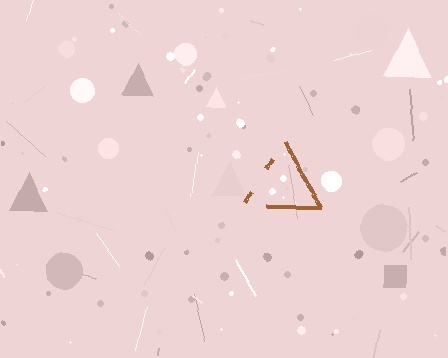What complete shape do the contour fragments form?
The contour fragments form a triangle.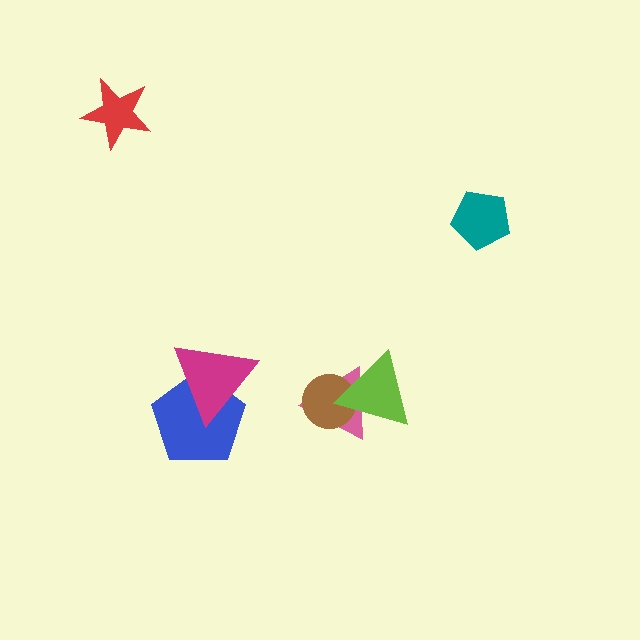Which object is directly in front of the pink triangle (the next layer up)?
The brown circle is directly in front of the pink triangle.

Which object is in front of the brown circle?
The lime triangle is in front of the brown circle.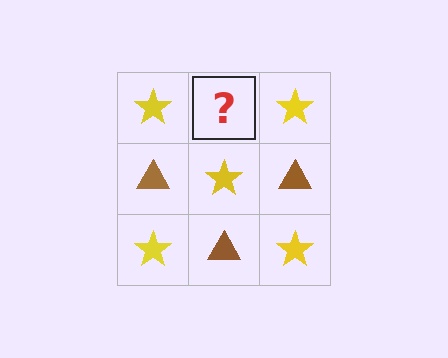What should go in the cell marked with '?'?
The missing cell should contain a brown triangle.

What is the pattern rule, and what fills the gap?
The rule is that it alternates yellow star and brown triangle in a checkerboard pattern. The gap should be filled with a brown triangle.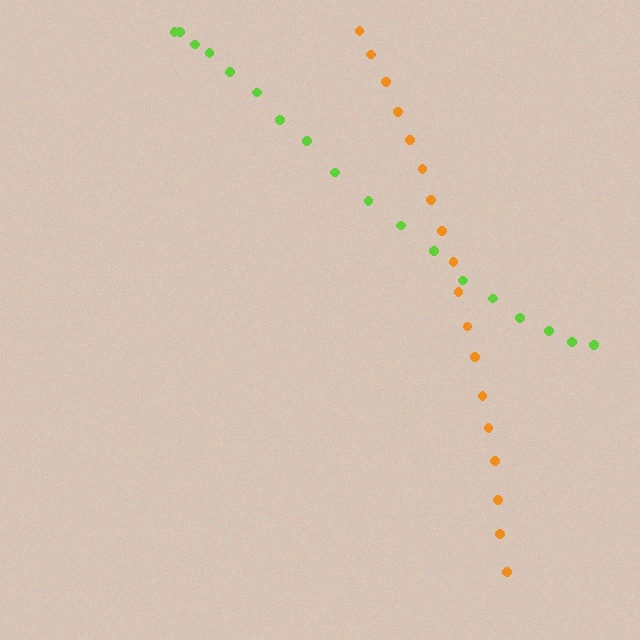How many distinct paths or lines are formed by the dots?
There are 2 distinct paths.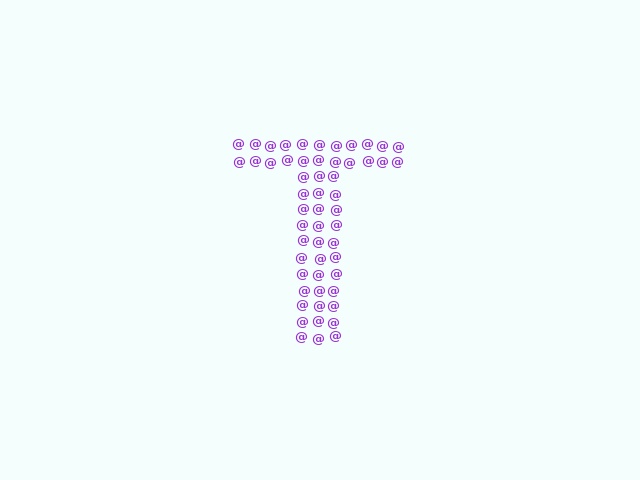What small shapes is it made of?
It is made of small at signs.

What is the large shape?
The large shape is the letter T.